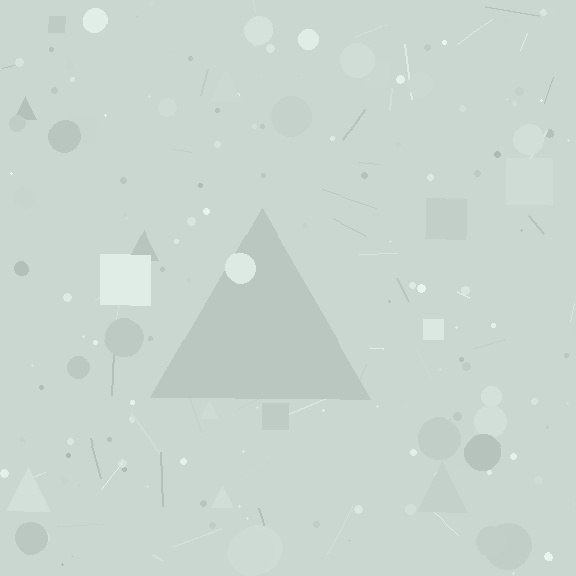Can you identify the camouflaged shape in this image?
The camouflaged shape is a triangle.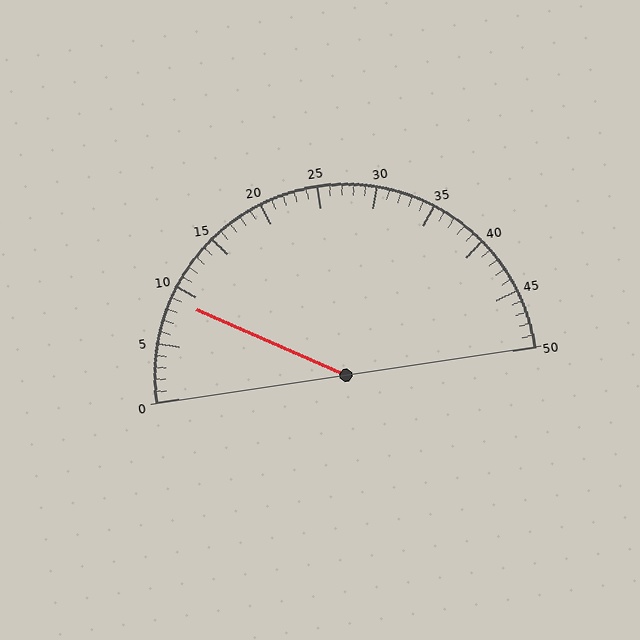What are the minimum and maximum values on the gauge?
The gauge ranges from 0 to 50.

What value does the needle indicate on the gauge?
The needle indicates approximately 9.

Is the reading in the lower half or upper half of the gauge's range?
The reading is in the lower half of the range (0 to 50).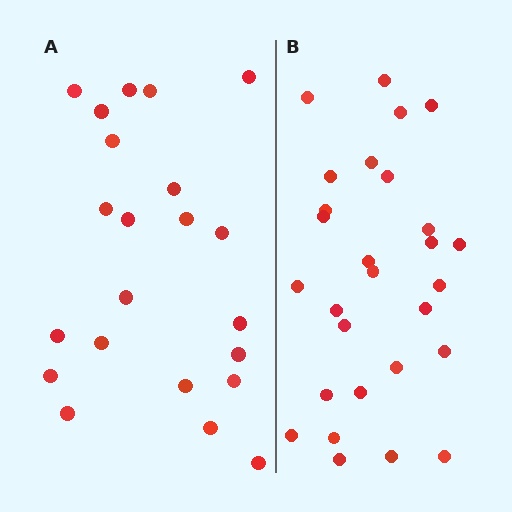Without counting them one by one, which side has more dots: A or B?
Region B (the right region) has more dots.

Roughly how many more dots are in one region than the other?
Region B has about 6 more dots than region A.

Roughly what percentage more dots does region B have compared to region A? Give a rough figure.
About 25% more.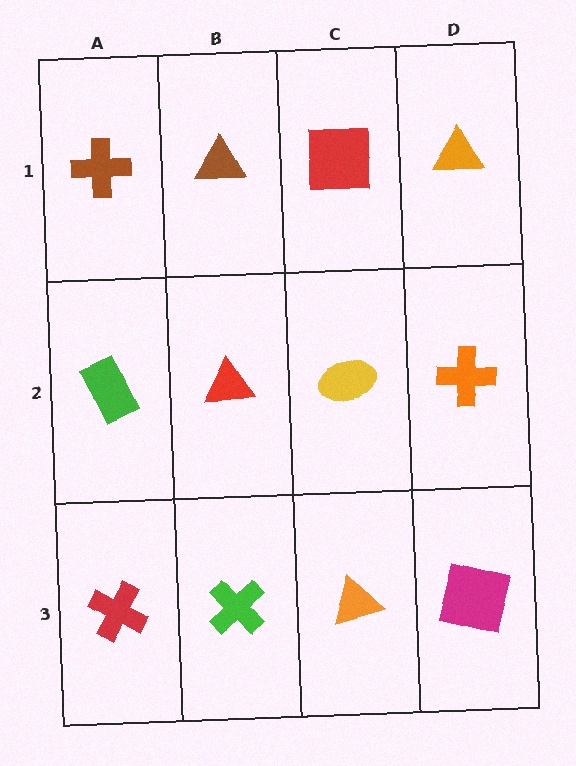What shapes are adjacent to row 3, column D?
An orange cross (row 2, column D), an orange triangle (row 3, column C).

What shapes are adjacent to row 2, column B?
A brown triangle (row 1, column B), a green cross (row 3, column B), a green rectangle (row 2, column A), a yellow ellipse (row 2, column C).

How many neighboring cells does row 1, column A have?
2.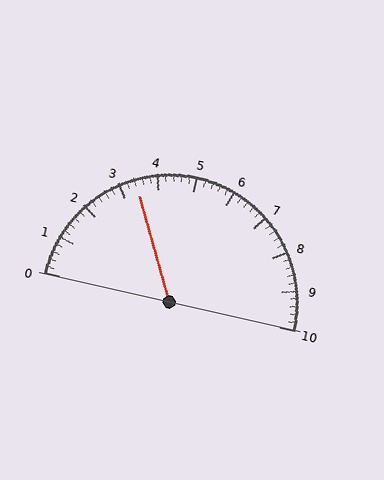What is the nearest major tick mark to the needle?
The nearest major tick mark is 3.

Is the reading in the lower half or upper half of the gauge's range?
The reading is in the lower half of the range (0 to 10).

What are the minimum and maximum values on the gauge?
The gauge ranges from 0 to 10.